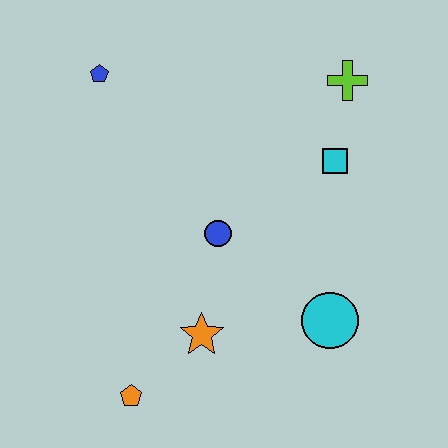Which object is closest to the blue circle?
The orange star is closest to the blue circle.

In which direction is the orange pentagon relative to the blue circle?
The orange pentagon is below the blue circle.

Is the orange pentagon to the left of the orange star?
Yes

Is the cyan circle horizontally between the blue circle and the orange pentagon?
No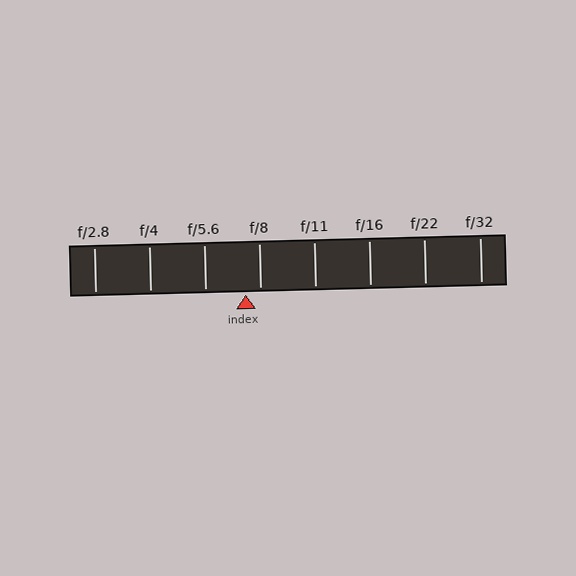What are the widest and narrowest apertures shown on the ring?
The widest aperture shown is f/2.8 and the narrowest is f/32.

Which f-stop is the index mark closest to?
The index mark is closest to f/8.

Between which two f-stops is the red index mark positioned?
The index mark is between f/5.6 and f/8.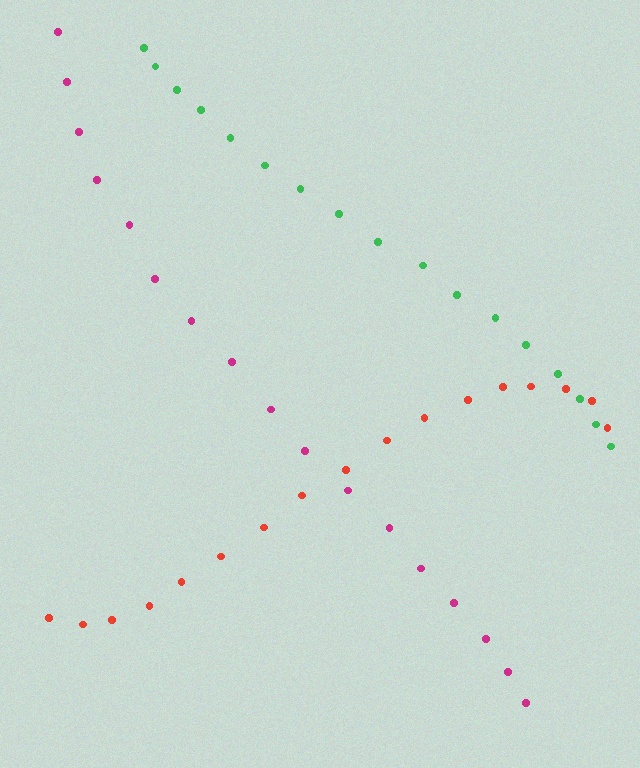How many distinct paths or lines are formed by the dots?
There are 3 distinct paths.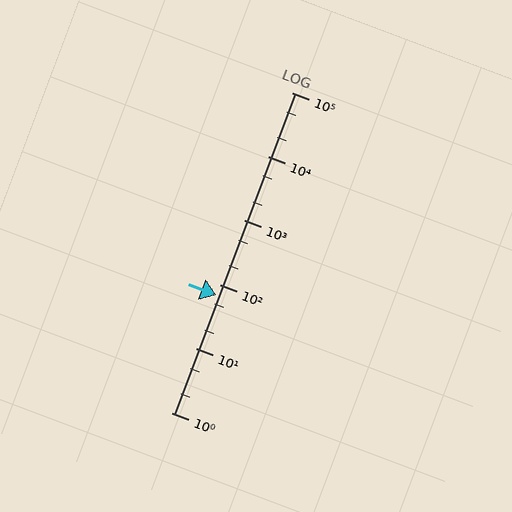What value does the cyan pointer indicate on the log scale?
The pointer indicates approximately 68.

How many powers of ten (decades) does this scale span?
The scale spans 5 decades, from 1 to 100000.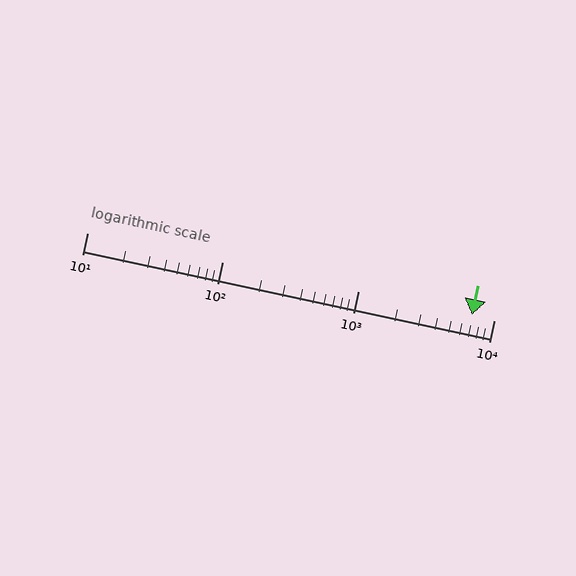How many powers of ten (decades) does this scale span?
The scale spans 3 decades, from 10 to 10000.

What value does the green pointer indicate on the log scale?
The pointer indicates approximately 6900.